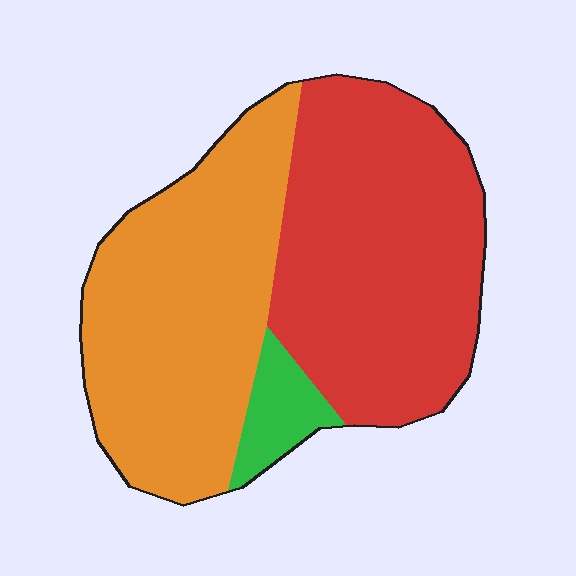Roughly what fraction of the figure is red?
Red covers 48% of the figure.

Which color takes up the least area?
Green, at roughly 5%.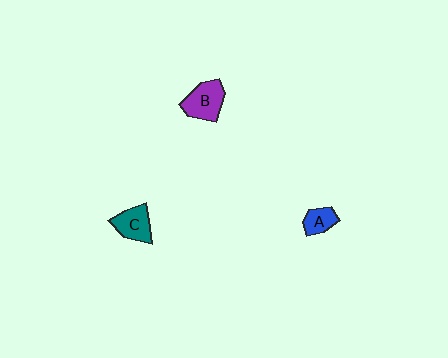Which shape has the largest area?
Shape B (purple).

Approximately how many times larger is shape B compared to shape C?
Approximately 1.2 times.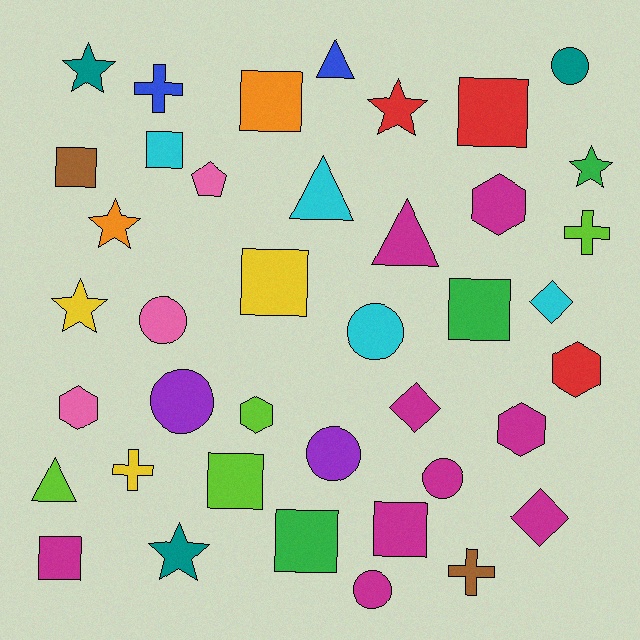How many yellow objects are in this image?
There are 3 yellow objects.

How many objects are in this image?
There are 40 objects.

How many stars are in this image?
There are 6 stars.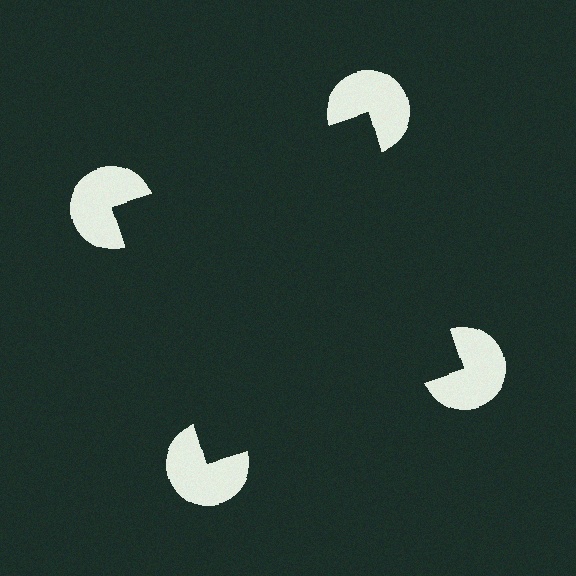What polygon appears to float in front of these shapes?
An illusory square — its edges are inferred from the aligned wedge cuts in the pac-man discs, not physically drawn.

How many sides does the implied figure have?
4 sides.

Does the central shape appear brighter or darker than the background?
It typically appears slightly darker than the background, even though no actual brightness change is drawn.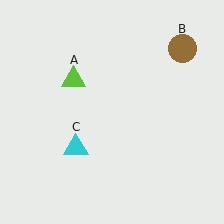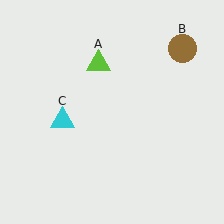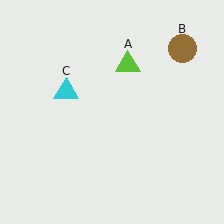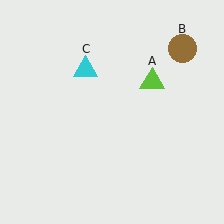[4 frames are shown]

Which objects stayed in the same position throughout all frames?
Brown circle (object B) remained stationary.